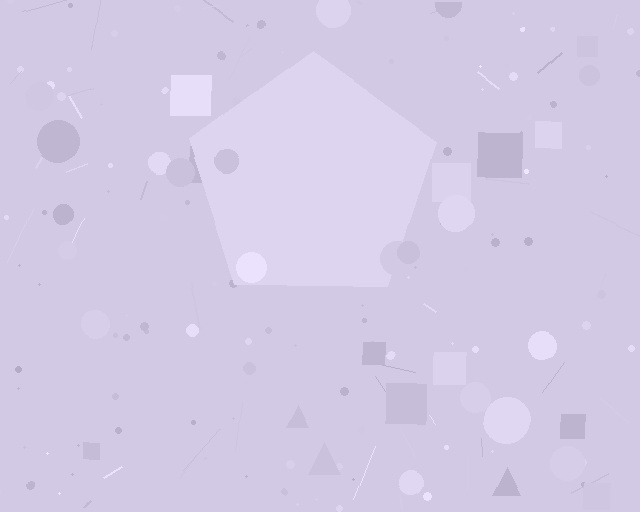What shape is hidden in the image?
A pentagon is hidden in the image.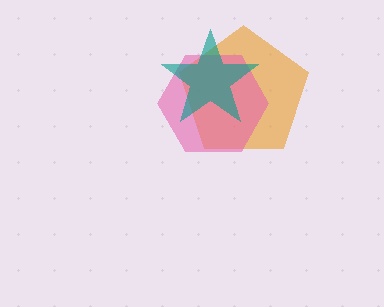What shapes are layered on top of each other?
The layered shapes are: an orange pentagon, a pink hexagon, a teal star.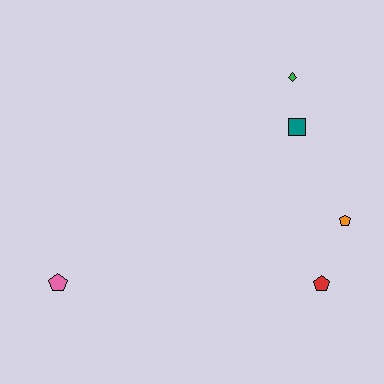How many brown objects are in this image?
There are no brown objects.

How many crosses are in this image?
There are no crosses.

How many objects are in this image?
There are 5 objects.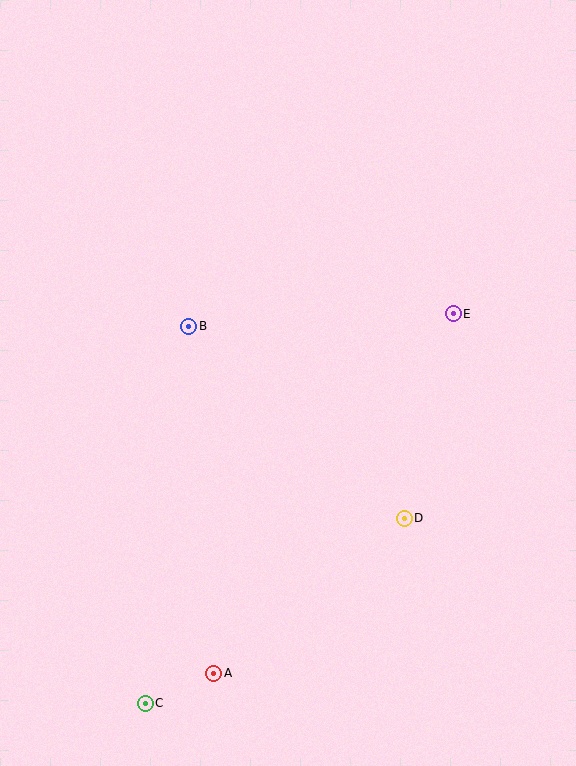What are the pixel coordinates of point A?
Point A is at (214, 673).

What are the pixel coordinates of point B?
Point B is at (189, 326).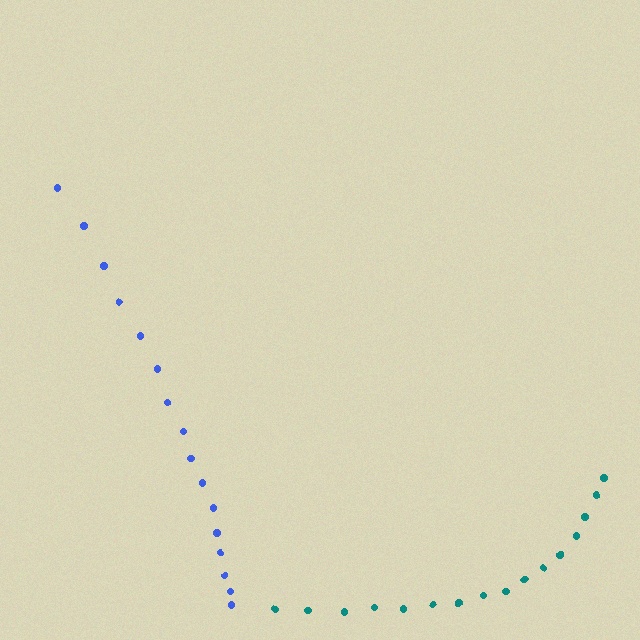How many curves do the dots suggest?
There are 2 distinct paths.